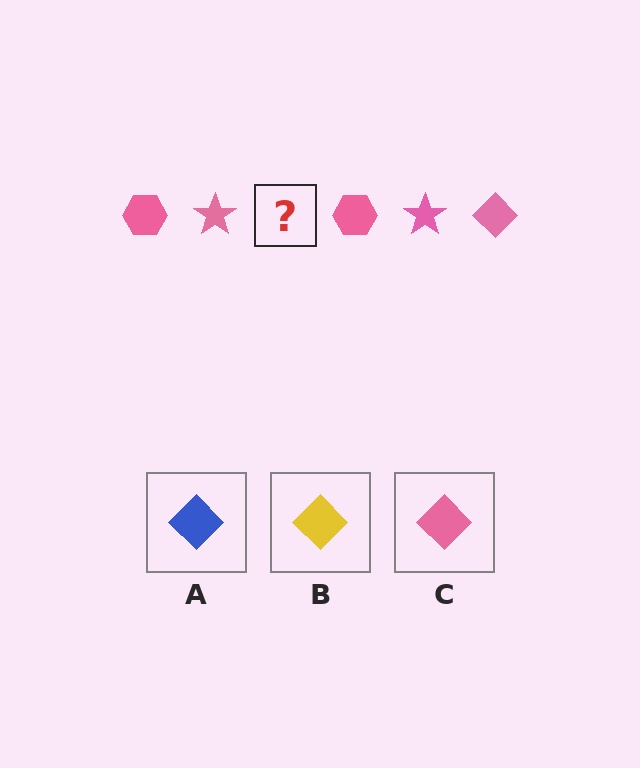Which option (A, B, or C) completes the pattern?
C.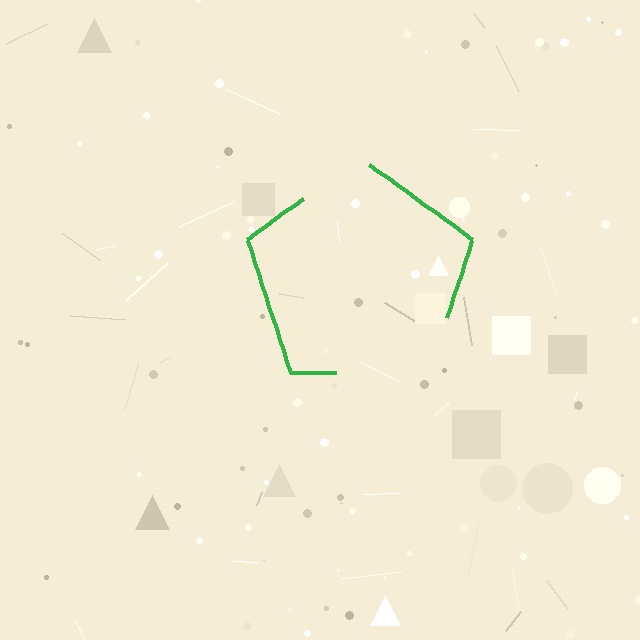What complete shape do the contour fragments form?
The contour fragments form a pentagon.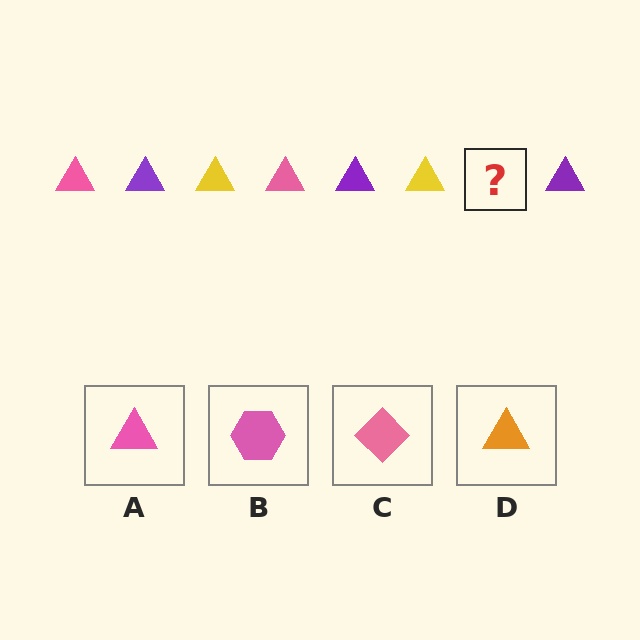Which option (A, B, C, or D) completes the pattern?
A.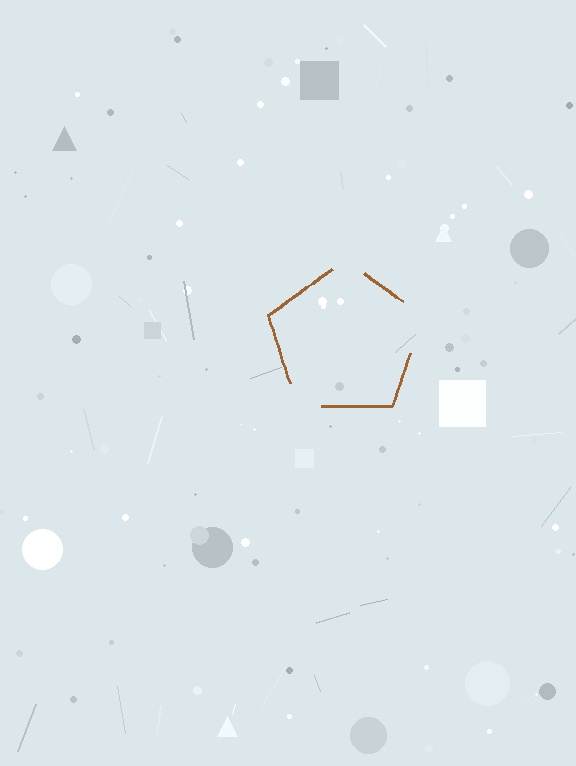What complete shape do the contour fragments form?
The contour fragments form a pentagon.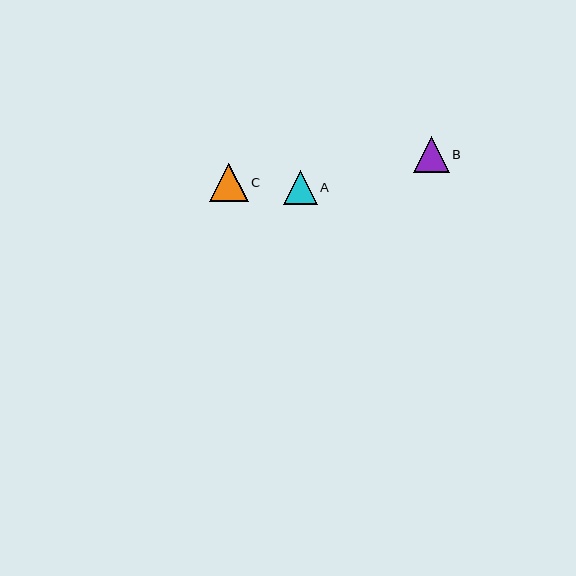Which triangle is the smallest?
Triangle A is the smallest with a size of approximately 34 pixels.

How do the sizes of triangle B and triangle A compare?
Triangle B and triangle A are approximately the same size.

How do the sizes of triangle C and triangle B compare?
Triangle C and triangle B are approximately the same size.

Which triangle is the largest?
Triangle C is the largest with a size of approximately 38 pixels.